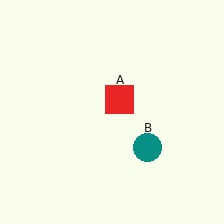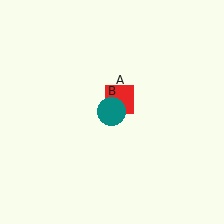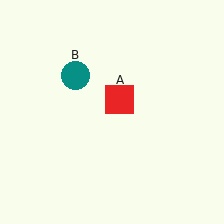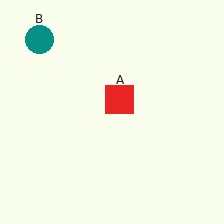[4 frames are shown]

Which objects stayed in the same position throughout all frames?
Red square (object A) remained stationary.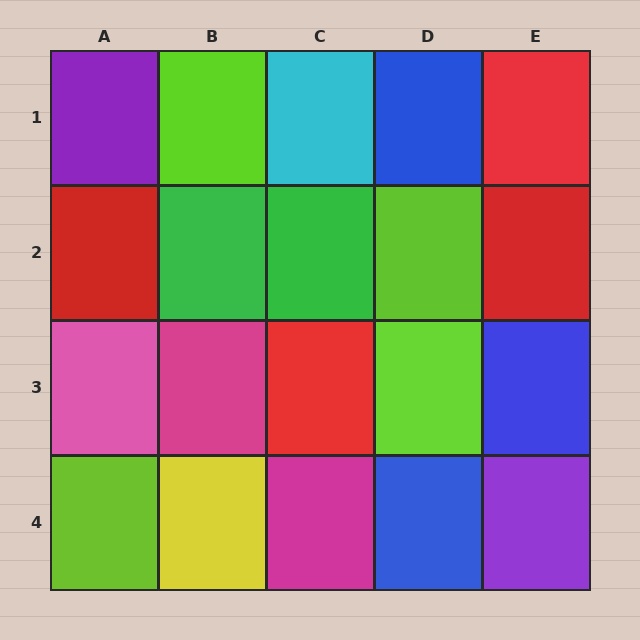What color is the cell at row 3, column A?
Pink.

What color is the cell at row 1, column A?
Purple.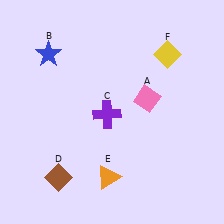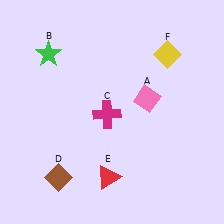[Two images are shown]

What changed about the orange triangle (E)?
In Image 1, E is orange. In Image 2, it changed to red.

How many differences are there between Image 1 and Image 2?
There are 3 differences between the two images.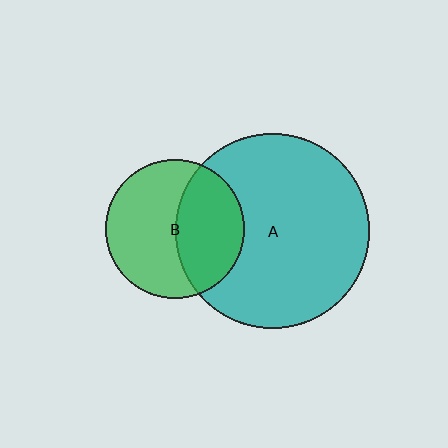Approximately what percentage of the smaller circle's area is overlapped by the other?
Approximately 40%.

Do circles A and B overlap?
Yes.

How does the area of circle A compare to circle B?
Approximately 1.9 times.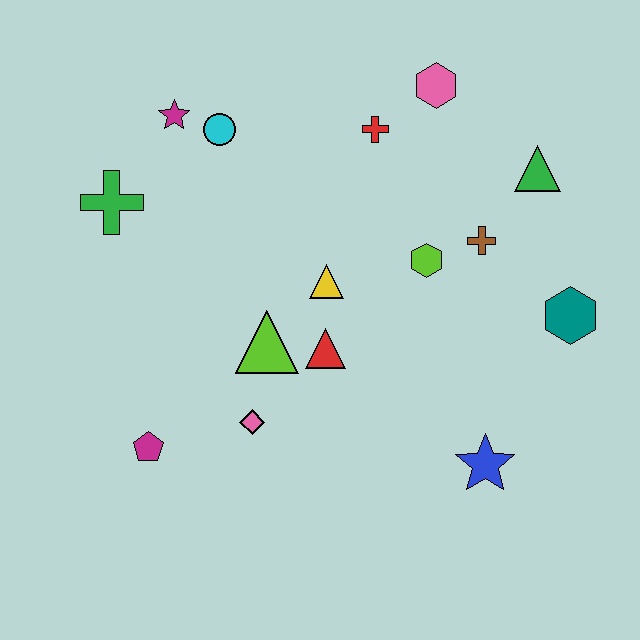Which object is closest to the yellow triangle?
The red triangle is closest to the yellow triangle.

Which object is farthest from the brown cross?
The magenta pentagon is farthest from the brown cross.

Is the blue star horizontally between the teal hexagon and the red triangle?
Yes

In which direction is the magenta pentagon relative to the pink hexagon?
The magenta pentagon is below the pink hexagon.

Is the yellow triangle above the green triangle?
No